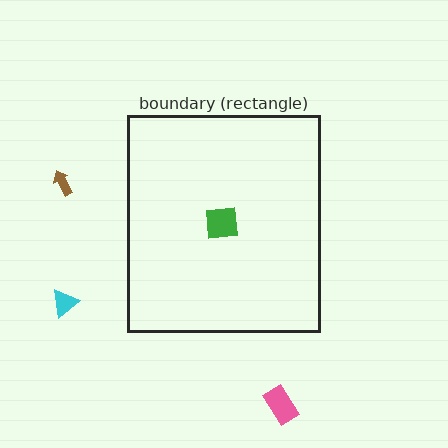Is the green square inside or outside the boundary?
Inside.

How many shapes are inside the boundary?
1 inside, 3 outside.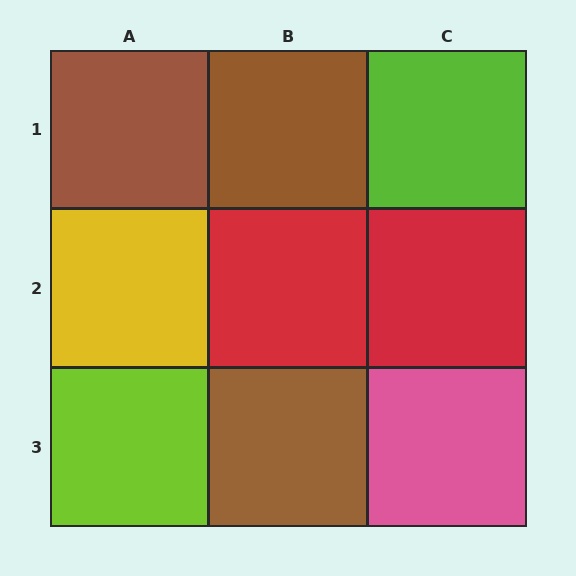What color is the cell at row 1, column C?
Lime.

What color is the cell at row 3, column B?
Brown.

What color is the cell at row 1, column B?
Brown.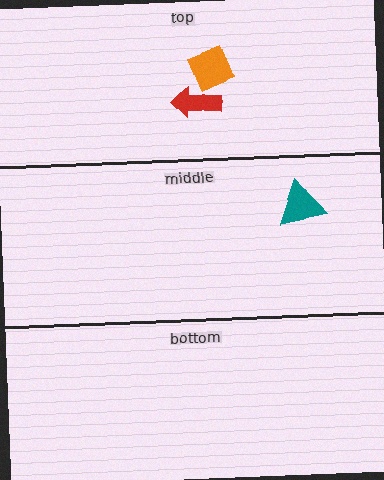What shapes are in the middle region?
The teal triangle.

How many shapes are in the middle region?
1.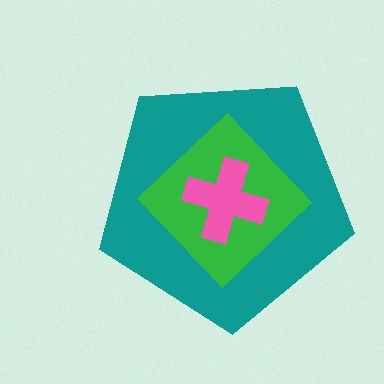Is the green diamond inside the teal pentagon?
Yes.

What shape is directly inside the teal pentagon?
The green diamond.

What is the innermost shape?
The pink cross.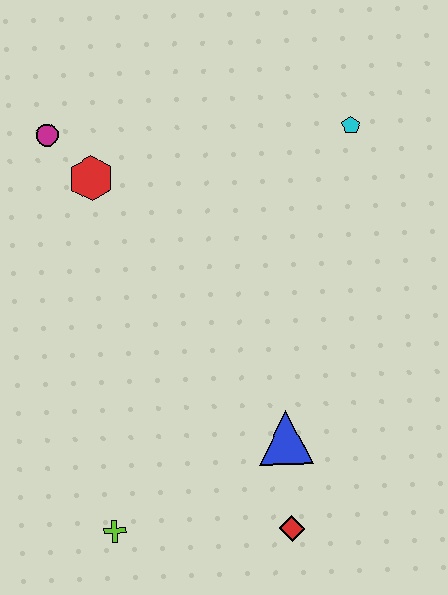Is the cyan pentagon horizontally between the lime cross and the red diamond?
No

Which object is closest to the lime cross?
The red diamond is closest to the lime cross.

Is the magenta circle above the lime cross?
Yes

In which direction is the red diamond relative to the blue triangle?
The red diamond is below the blue triangle.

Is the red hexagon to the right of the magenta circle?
Yes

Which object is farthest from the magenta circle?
The red diamond is farthest from the magenta circle.